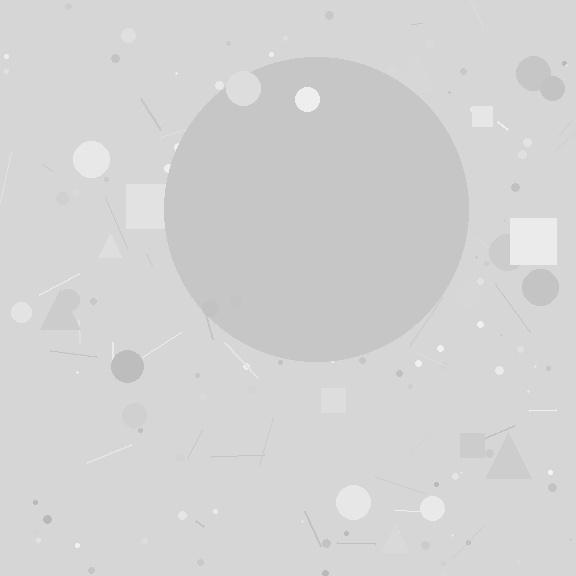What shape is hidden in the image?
A circle is hidden in the image.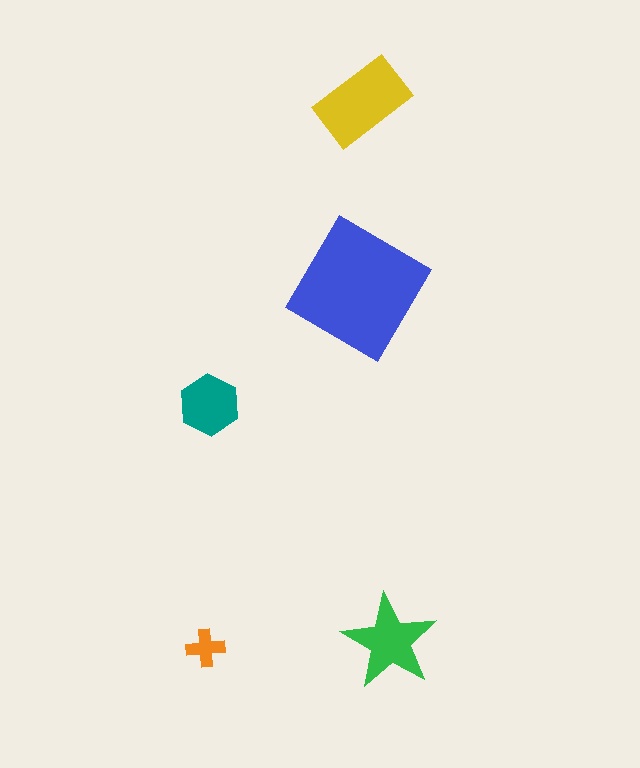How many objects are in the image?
There are 5 objects in the image.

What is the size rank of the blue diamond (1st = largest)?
1st.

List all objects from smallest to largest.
The orange cross, the teal hexagon, the green star, the yellow rectangle, the blue diamond.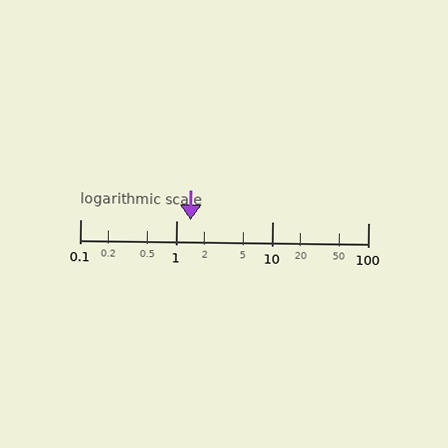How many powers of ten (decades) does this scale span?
The scale spans 3 decades, from 0.1 to 100.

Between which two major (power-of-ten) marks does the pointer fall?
The pointer is between 1 and 10.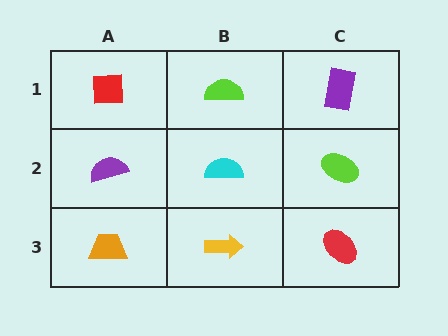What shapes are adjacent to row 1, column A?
A purple semicircle (row 2, column A), a lime semicircle (row 1, column B).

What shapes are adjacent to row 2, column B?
A lime semicircle (row 1, column B), a yellow arrow (row 3, column B), a purple semicircle (row 2, column A), a lime ellipse (row 2, column C).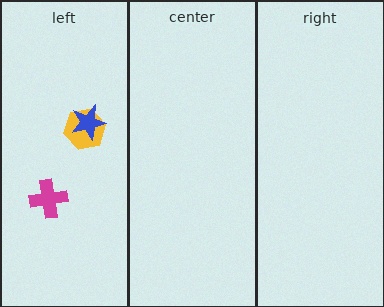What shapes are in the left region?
The magenta cross, the yellow hexagon, the blue star.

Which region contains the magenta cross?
The left region.